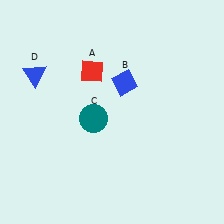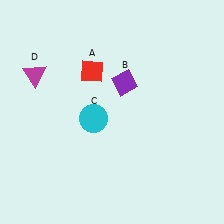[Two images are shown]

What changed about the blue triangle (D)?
In Image 1, D is blue. In Image 2, it changed to magenta.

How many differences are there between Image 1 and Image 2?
There are 3 differences between the two images.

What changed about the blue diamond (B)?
In Image 1, B is blue. In Image 2, it changed to purple.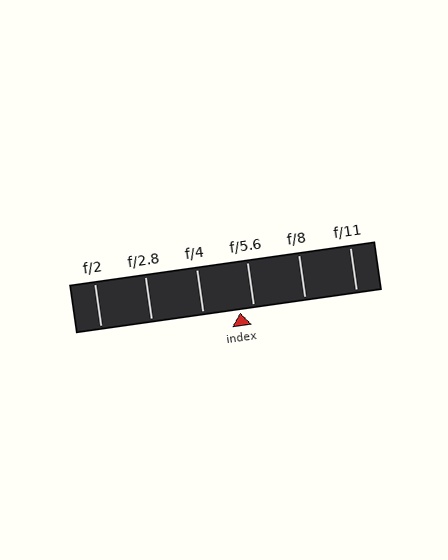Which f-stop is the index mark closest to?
The index mark is closest to f/5.6.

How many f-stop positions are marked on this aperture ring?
There are 6 f-stop positions marked.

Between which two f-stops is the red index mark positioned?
The index mark is between f/4 and f/5.6.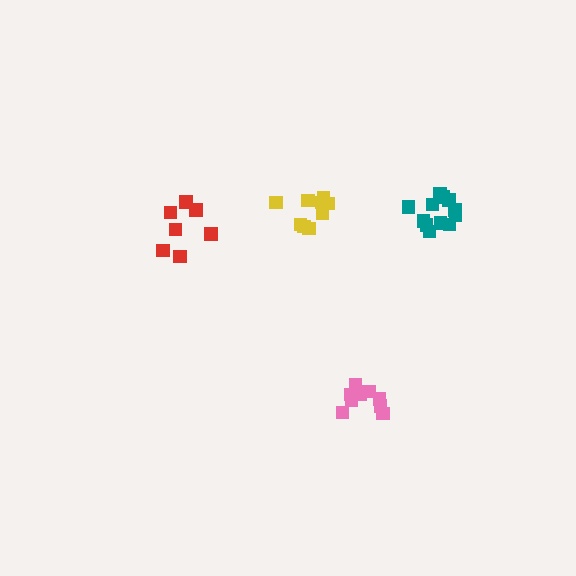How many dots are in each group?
Group 1: 7 dots, Group 2: 12 dots, Group 3: 9 dots, Group 4: 9 dots (37 total).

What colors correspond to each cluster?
The clusters are colored: red, teal, pink, yellow.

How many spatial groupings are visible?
There are 4 spatial groupings.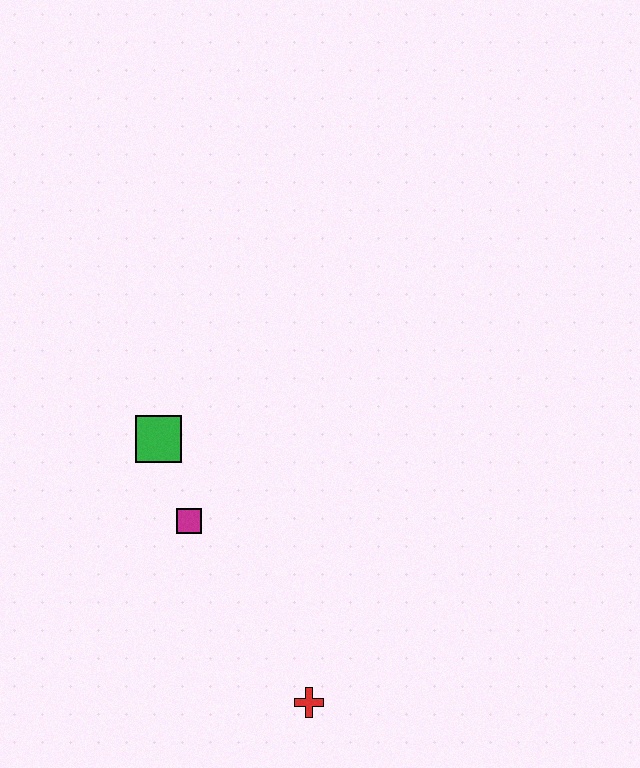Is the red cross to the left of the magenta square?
No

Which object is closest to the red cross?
The magenta square is closest to the red cross.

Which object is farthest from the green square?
The red cross is farthest from the green square.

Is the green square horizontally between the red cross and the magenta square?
No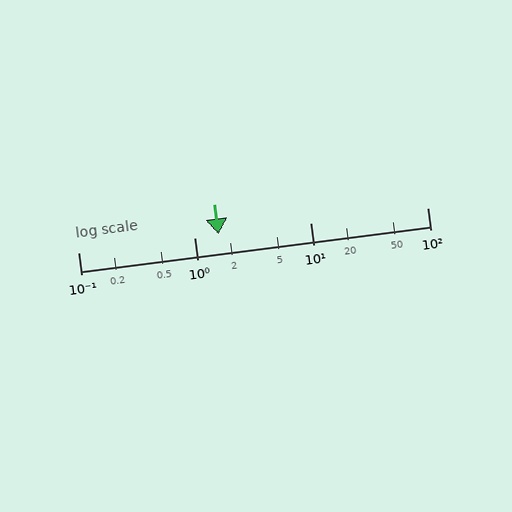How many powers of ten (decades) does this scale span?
The scale spans 3 decades, from 0.1 to 100.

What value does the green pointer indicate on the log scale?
The pointer indicates approximately 1.6.